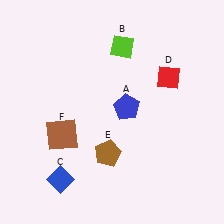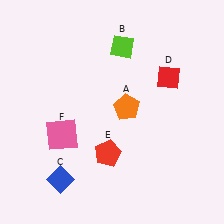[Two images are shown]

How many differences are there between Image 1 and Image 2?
There are 3 differences between the two images.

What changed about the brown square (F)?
In Image 1, F is brown. In Image 2, it changed to pink.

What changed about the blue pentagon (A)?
In Image 1, A is blue. In Image 2, it changed to orange.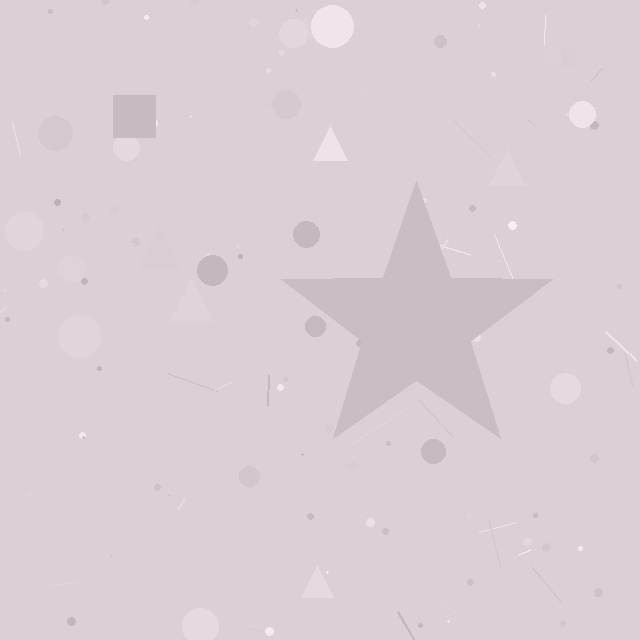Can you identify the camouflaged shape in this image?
The camouflaged shape is a star.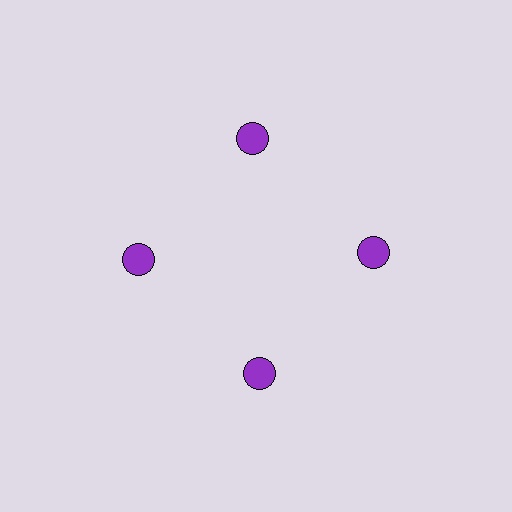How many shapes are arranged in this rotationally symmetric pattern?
There are 4 shapes, arranged in 4 groups of 1.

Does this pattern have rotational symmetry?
Yes, this pattern has 4-fold rotational symmetry. It looks the same after rotating 90 degrees around the center.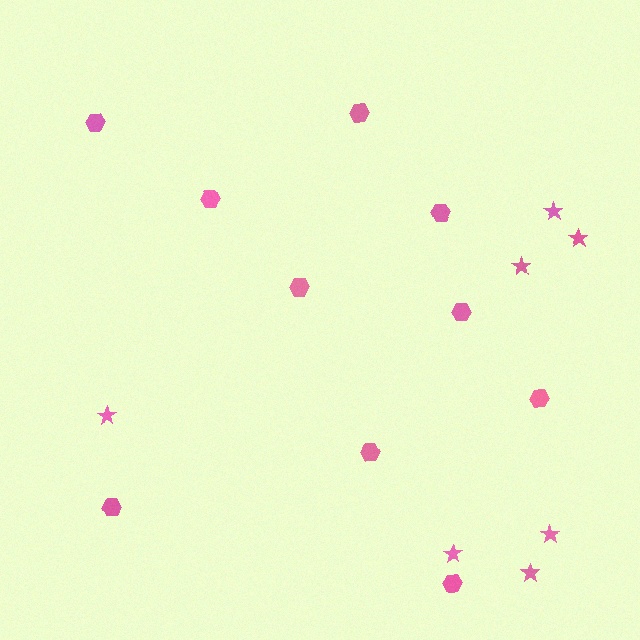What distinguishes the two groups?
There are 2 groups: one group of hexagons (10) and one group of stars (7).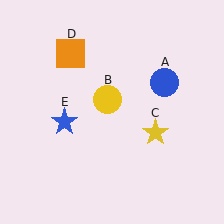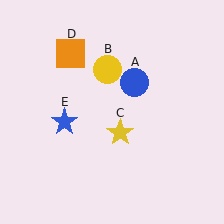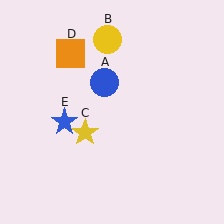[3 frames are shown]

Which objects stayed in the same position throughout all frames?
Orange square (object D) and blue star (object E) remained stationary.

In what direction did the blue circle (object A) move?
The blue circle (object A) moved left.